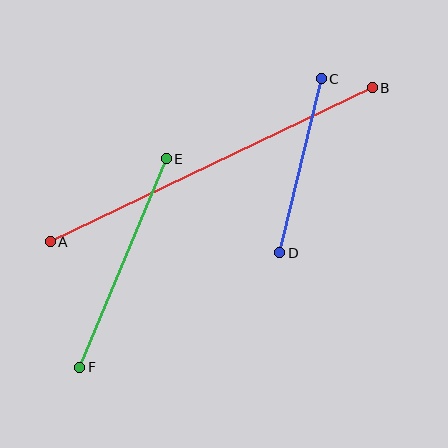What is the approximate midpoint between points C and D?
The midpoint is at approximately (300, 166) pixels.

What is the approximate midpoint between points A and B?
The midpoint is at approximately (211, 165) pixels.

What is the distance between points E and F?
The distance is approximately 225 pixels.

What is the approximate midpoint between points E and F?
The midpoint is at approximately (123, 263) pixels.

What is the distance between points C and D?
The distance is approximately 179 pixels.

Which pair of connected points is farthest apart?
Points A and B are farthest apart.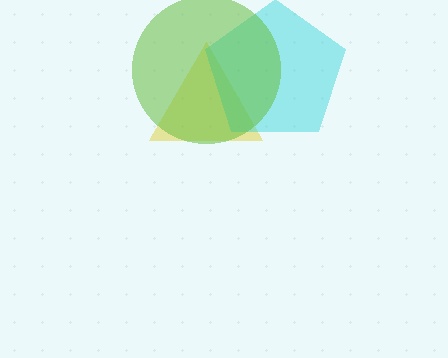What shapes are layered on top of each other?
The layered shapes are: a yellow triangle, a cyan pentagon, a lime circle.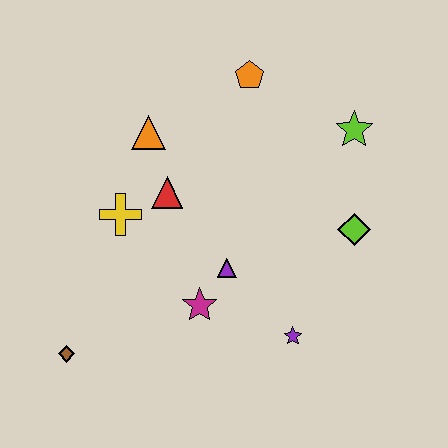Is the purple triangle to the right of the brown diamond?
Yes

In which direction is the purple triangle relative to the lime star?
The purple triangle is below the lime star.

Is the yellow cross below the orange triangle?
Yes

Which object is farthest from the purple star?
The orange pentagon is farthest from the purple star.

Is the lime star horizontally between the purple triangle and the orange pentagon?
No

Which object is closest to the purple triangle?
The magenta star is closest to the purple triangle.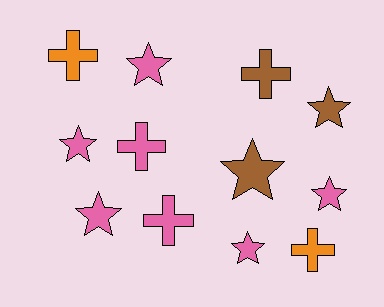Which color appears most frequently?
Pink, with 7 objects.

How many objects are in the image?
There are 12 objects.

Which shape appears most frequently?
Star, with 7 objects.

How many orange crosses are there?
There are 2 orange crosses.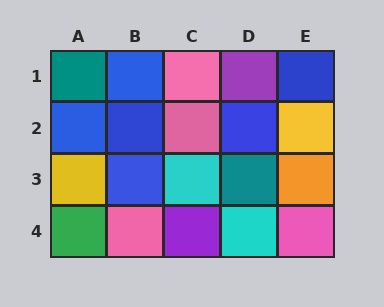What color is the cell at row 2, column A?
Blue.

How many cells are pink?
4 cells are pink.